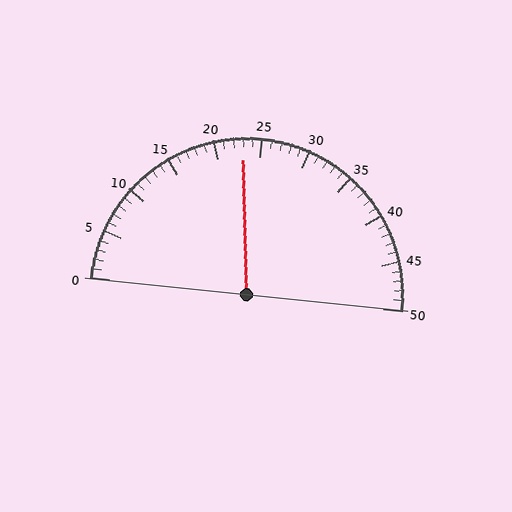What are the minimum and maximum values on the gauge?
The gauge ranges from 0 to 50.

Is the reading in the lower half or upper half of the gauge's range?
The reading is in the lower half of the range (0 to 50).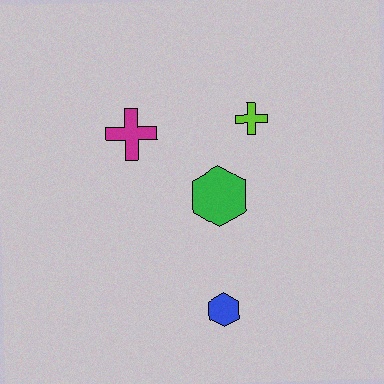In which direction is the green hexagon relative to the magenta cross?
The green hexagon is to the right of the magenta cross.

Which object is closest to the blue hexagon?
The green hexagon is closest to the blue hexagon.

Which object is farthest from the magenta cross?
The blue hexagon is farthest from the magenta cross.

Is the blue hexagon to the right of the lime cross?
No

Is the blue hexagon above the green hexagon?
No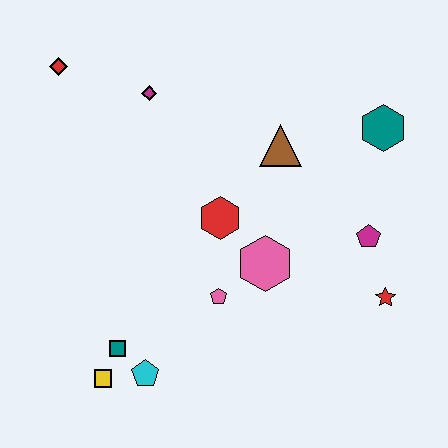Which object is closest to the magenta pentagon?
The red star is closest to the magenta pentagon.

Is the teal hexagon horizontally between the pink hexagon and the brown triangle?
No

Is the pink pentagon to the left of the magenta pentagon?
Yes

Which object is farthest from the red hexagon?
The red diamond is farthest from the red hexagon.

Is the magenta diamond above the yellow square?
Yes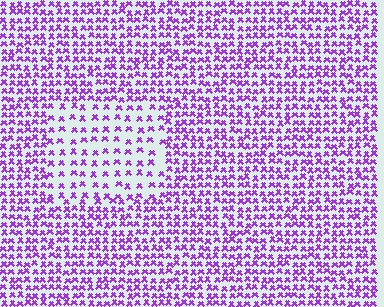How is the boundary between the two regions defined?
The boundary is defined by a change in element density (approximately 2.0x ratio). All elements are the same color, size, and shape.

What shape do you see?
I see a rectangle.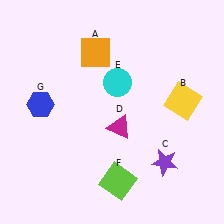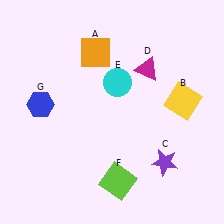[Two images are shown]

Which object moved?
The magenta triangle (D) moved up.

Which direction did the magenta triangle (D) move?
The magenta triangle (D) moved up.